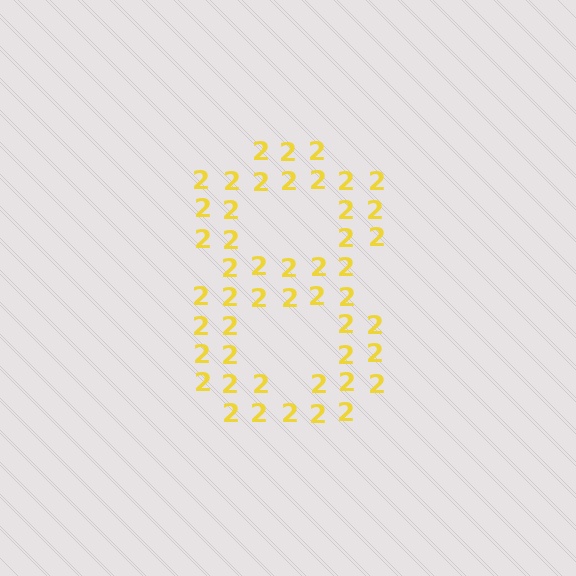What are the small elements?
The small elements are digit 2's.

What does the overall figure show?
The overall figure shows the digit 8.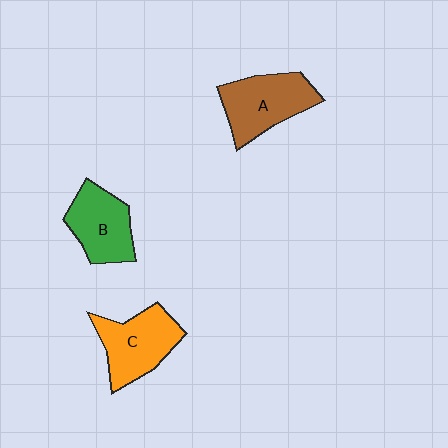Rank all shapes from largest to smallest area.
From largest to smallest: A (brown), C (orange), B (green).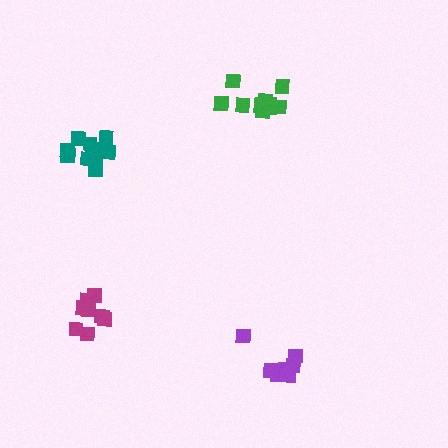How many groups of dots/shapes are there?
There are 4 groups.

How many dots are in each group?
Group 1: 11 dots, Group 2: 12 dots, Group 3: 7 dots, Group 4: 8 dots (38 total).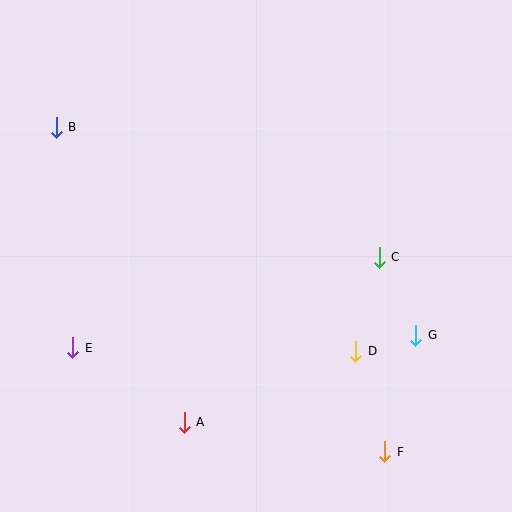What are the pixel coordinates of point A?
Point A is at (184, 422).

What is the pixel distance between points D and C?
The distance between D and C is 97 pixels.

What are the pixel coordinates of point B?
Point B is at (56, 127).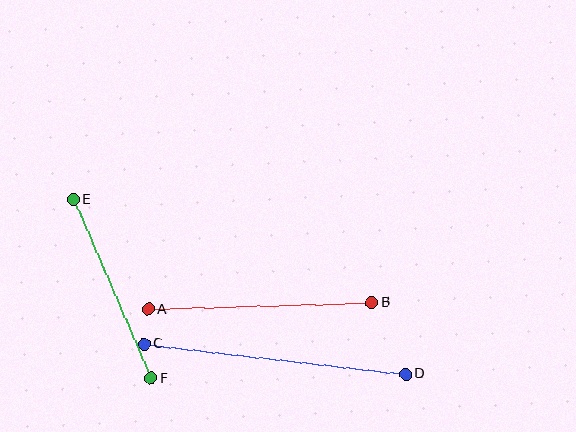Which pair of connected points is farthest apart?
Points C and D are farthest apart.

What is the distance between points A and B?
The distance is approximately 224 pixels.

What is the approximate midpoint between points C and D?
The midpoint is at approximately (275, 359) pixels.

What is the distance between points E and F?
The distance is approximately 195 pixels.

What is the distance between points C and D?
The distance is approximately 263 pixels.